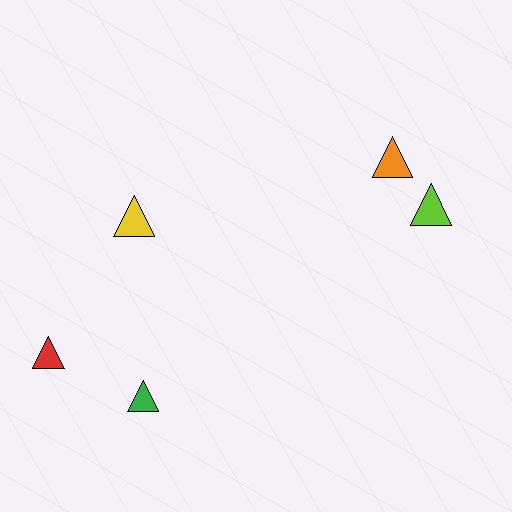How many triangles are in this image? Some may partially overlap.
There are 5 triangles.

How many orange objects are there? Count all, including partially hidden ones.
There is 1 orange object.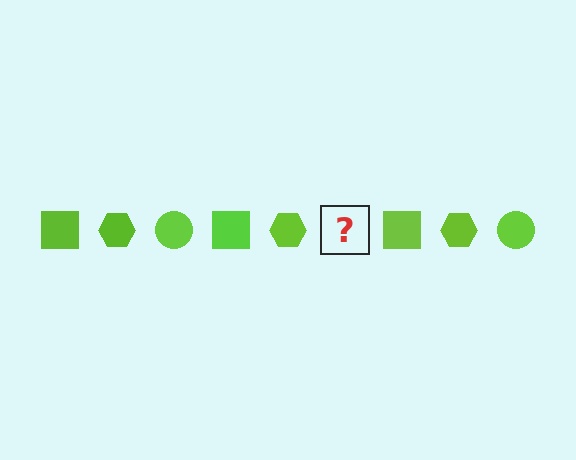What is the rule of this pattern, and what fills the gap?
The rule is that the pattern cycles through square, hexagon, circle shapes in lime. The gap should be filled with a lime circle.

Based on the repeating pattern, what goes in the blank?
The blank should be a lime circle.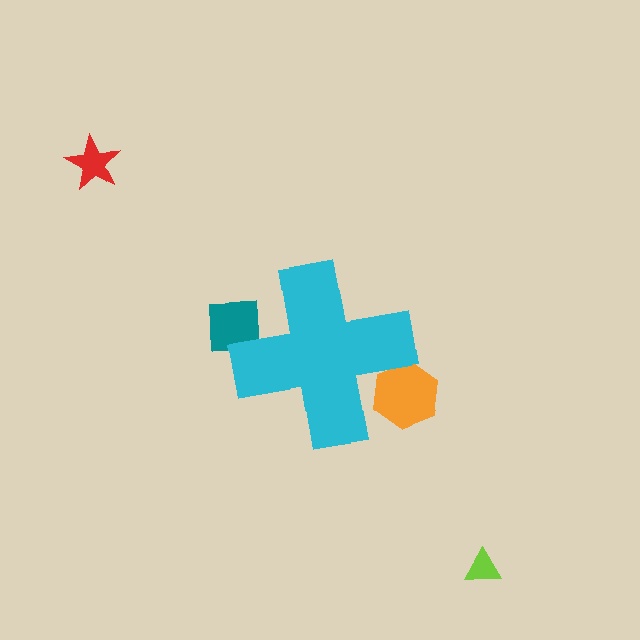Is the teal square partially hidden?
Yes, the teal square is partially hidden behind the cyan cross.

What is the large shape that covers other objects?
A cyan cross.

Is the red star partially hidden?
No, the red star is fully visible.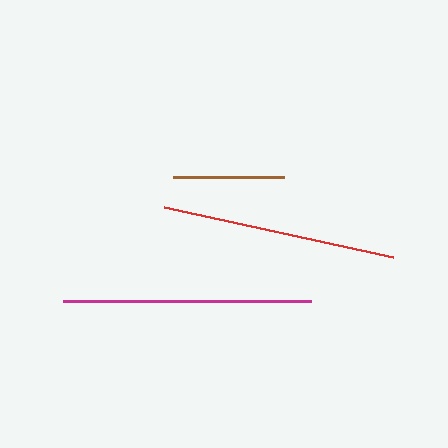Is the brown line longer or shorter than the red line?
The red line is longer than the brown line.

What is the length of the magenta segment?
The magenta segment is approximately 248 pixels long.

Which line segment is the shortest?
The brown line is the shortest at approximately 110 pixels.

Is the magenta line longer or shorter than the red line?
The magenta line is longer than the red line.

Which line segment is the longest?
The magenta line is the longest at approximately 248 pixels.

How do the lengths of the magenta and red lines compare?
The magenta and red lines are approximately the same length.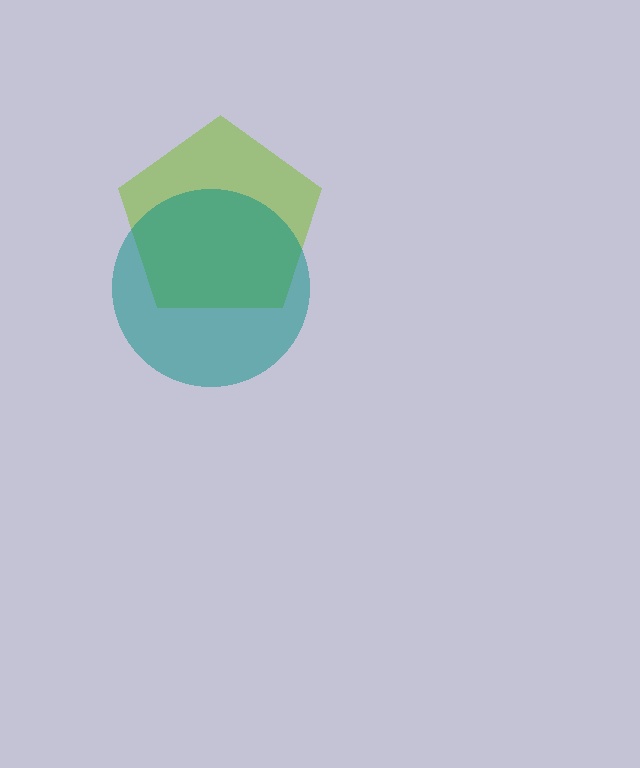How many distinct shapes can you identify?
There are 2 distinct shapes: a lime pentagon, a teal circle.